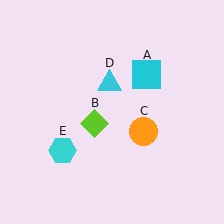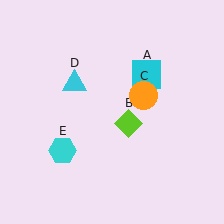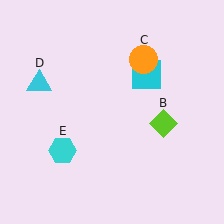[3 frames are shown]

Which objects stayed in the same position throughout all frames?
Cyan square (object A) and cyan hexagon (object E) remained stationary.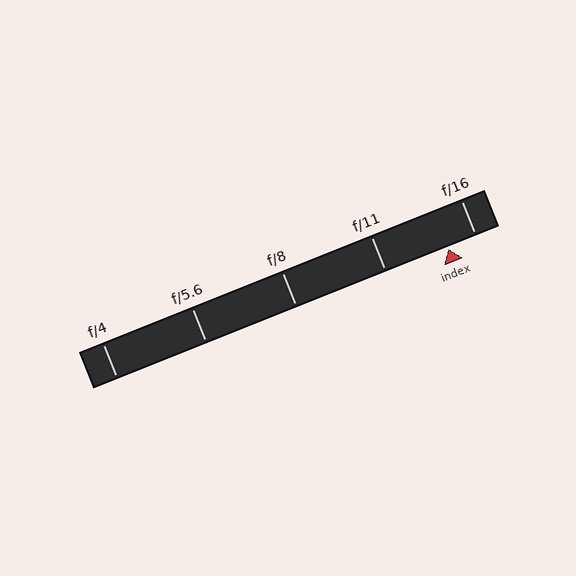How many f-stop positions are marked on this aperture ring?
There are 5 f-stop positions marked.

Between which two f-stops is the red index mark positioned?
The index mark is between f/11 and f/16.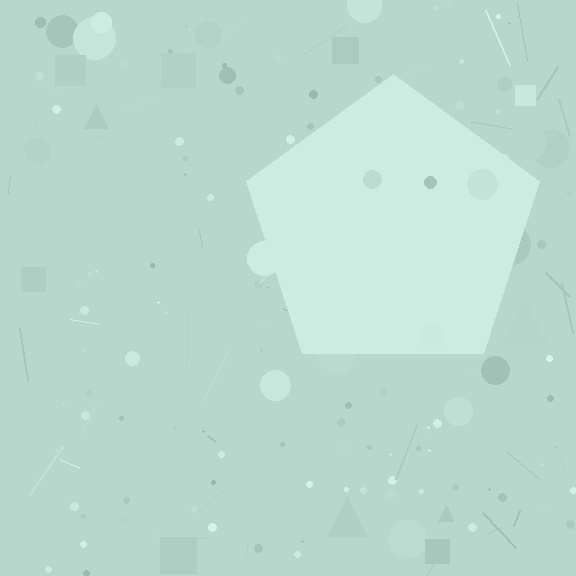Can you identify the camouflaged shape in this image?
The camouflaged shape is a pentagon.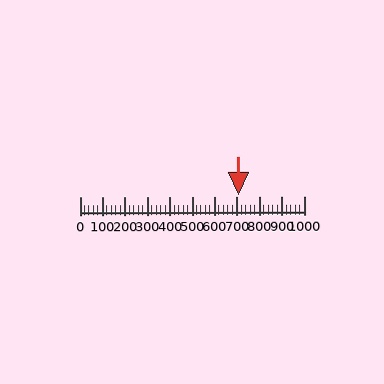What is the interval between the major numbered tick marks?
The major tick marks are spaced 100 units apart.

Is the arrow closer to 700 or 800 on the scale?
The arrow is closer to 700.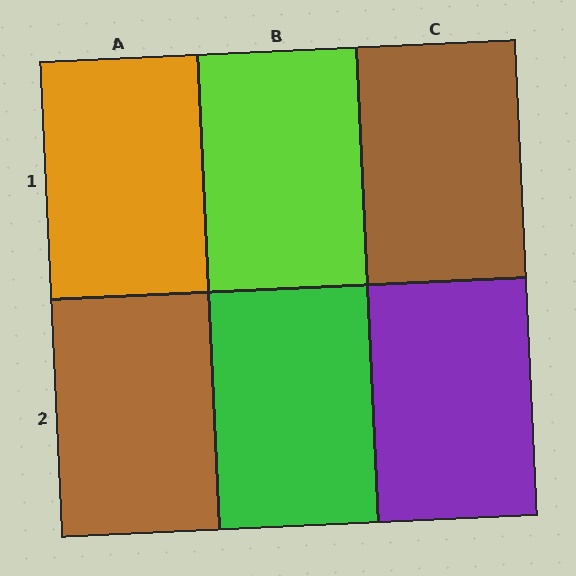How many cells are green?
1 cell is green.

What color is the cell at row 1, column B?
Lime.